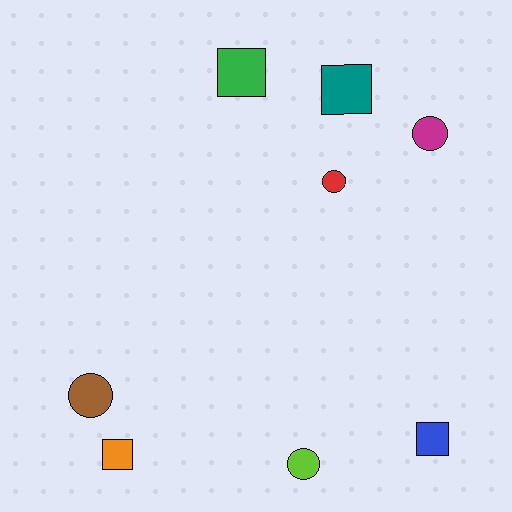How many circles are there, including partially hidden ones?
There are 4 circles.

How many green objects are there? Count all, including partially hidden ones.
There is 1 green object.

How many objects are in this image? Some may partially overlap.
There are 8 objects.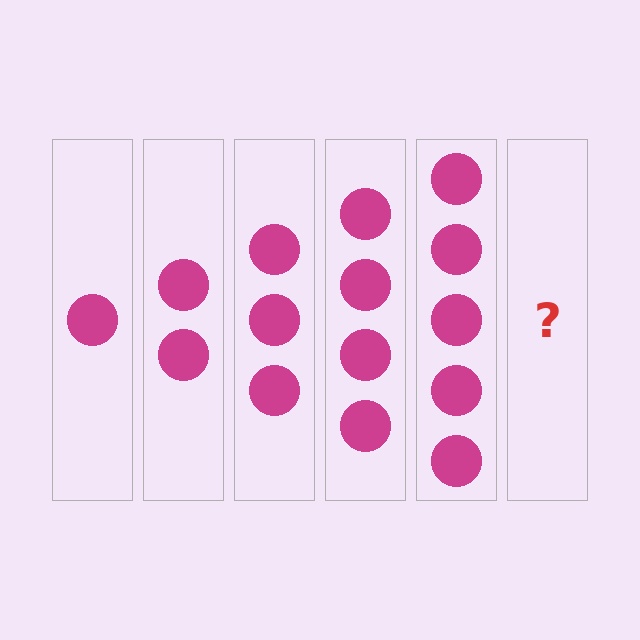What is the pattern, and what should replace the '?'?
The pattern is that each step adds one more circle. The '?' should be 6 circles.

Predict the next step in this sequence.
The next step is 6 circles.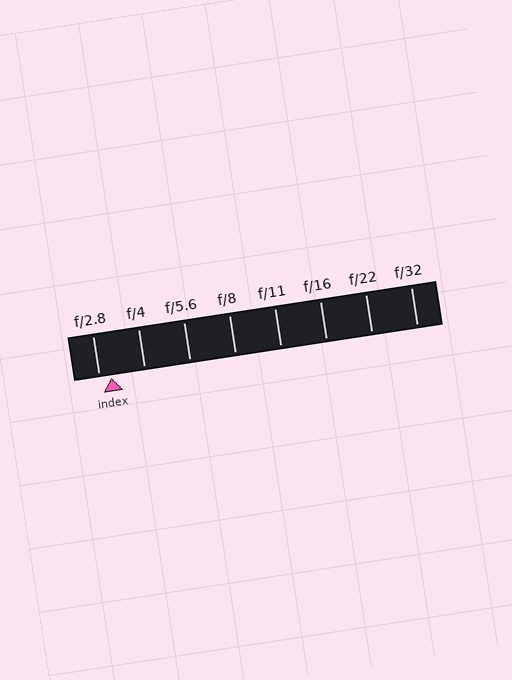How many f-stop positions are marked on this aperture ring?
There are 8 f-stop positions marked.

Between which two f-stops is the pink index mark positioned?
The index mark is between f/2.8 and f/4.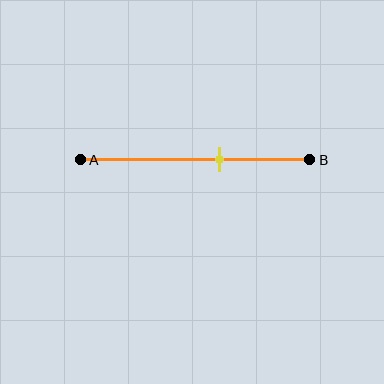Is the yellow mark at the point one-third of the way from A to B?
No, the mark is at about 60% from A, not at the 33% one-third point.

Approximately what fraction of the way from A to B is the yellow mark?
The yellow mark is approximately 60% of the way from A to B.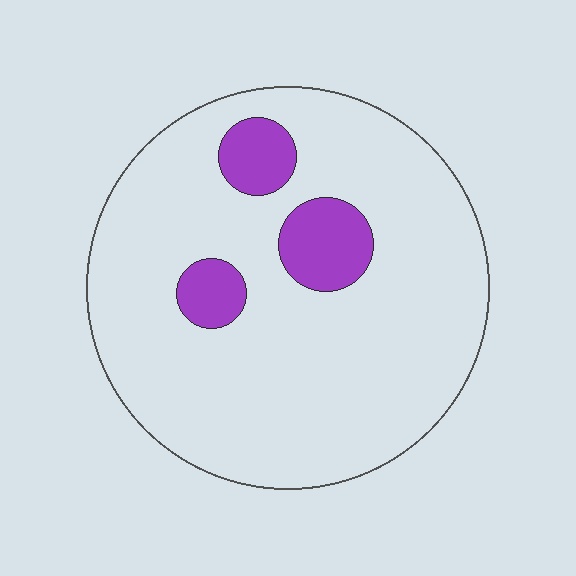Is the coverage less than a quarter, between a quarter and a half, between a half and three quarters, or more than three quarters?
Less than a quarter.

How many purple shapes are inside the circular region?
3.